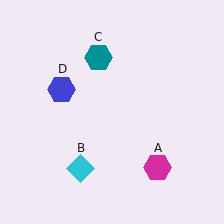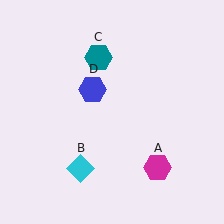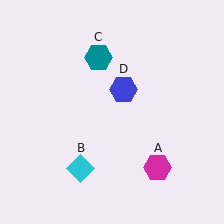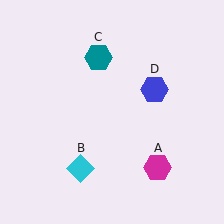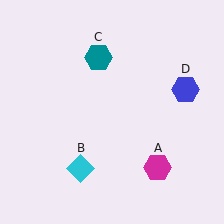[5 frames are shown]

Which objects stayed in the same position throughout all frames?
Magenta hexagon (object A) and cyan diamond (object B) and teal hexagon (object C) remained stationary.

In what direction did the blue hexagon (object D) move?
The blue hexagon (object D) moved right.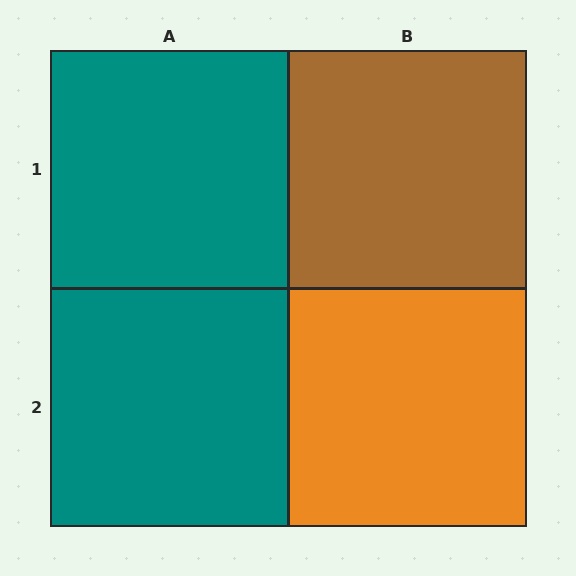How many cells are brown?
1 cell is brown.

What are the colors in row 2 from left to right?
Teal, orange.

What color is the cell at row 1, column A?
Teal.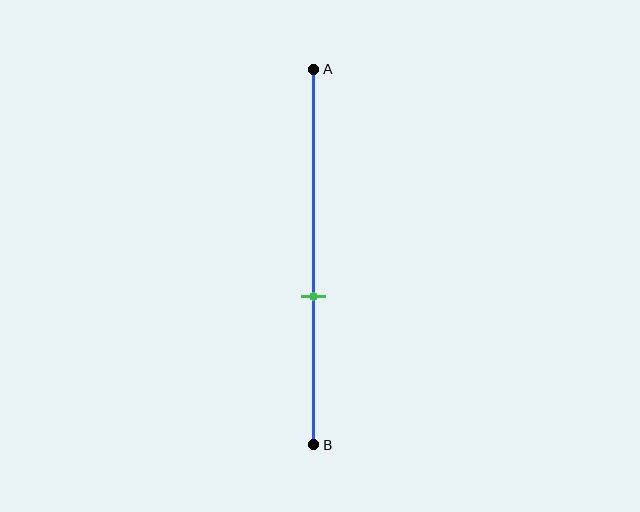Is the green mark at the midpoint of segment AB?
No, the mark is at about 60% from A, not at the 50% midpoint.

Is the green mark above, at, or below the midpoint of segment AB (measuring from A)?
The green mark is below the midpoint of segment AB.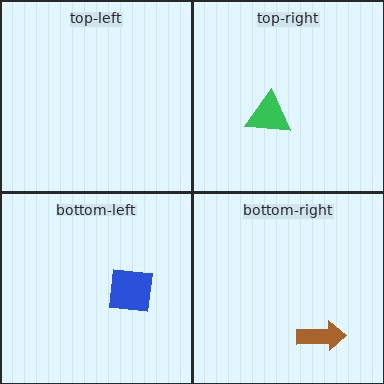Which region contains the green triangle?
The top-right region.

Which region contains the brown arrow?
The bottom-right region.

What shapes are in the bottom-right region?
The brown arrow.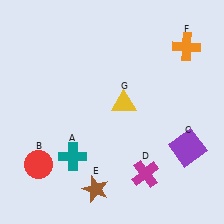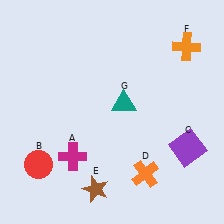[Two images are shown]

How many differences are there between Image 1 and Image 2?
There are 3 differences between the two images.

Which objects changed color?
A changed from teal to magenta. D changed from magenta to orange. G changed from yellow to teal.